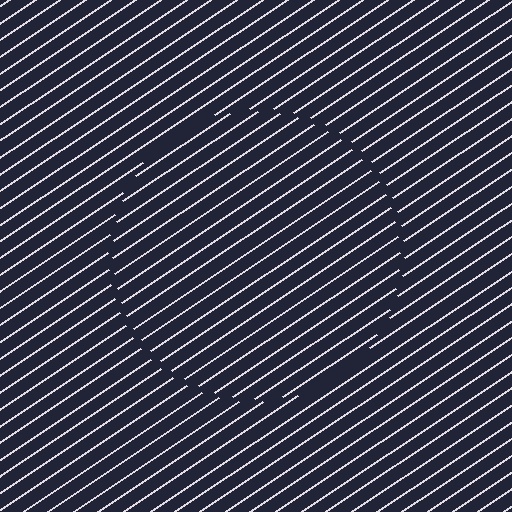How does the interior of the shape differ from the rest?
The interior of the shape contains the same grating, shifted by half a period — the contour is defined by the phase discontinuity where line-ends from the inner and outer gratings abut.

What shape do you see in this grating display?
An illusory circle. The interior of the shape contains the same grating, shifted by half a period — the contour is defined by the phase discontinuity where line-ends from the inner and outer gratings abut.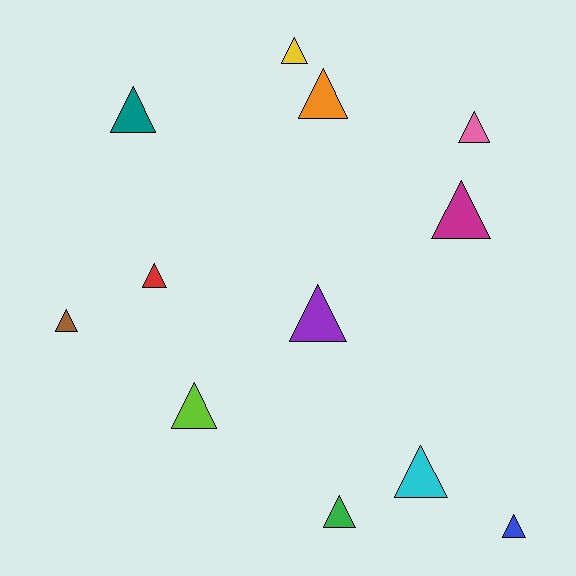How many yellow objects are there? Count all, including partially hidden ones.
There is 1 yellow object.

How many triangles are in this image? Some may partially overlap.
There are 12 triangles.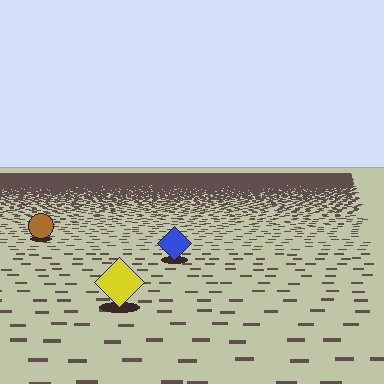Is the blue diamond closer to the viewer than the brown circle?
Yes. The blue diamond is closer — you can tell from the texture gradient: the ground texture is coarser near it.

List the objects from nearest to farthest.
From nearest to farthest: the yellow diamond, the blue diamond, the brown circle.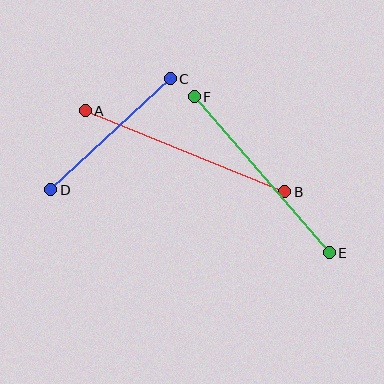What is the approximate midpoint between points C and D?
The midpoint is at approximately (110, 134) pixels.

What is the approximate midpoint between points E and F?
The midpoint is at approximately (262, 175) pixels.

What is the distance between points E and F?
The distance is approximately 206 pixels.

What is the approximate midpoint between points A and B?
The midpoint is at approximately (185, 151) pixels.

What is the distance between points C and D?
The distance is approximately 163 pixels.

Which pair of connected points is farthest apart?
Points A and B are farthest apart.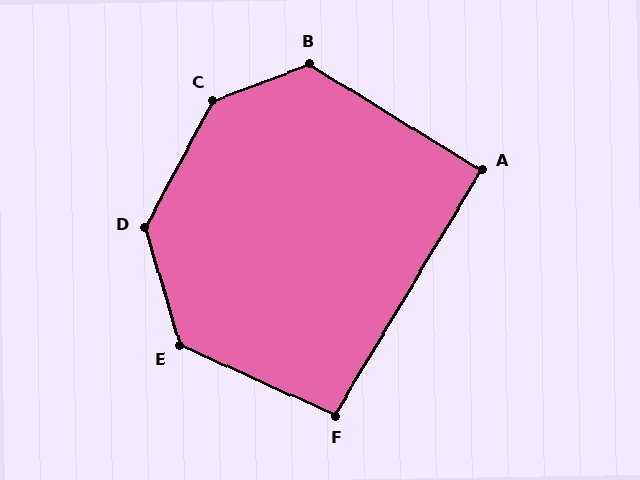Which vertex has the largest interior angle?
C, at approximately 139 degrees.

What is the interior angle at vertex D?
Approximately 135 degrees (obtuse).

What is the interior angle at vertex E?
Approximately 130 degrees (obtuse).